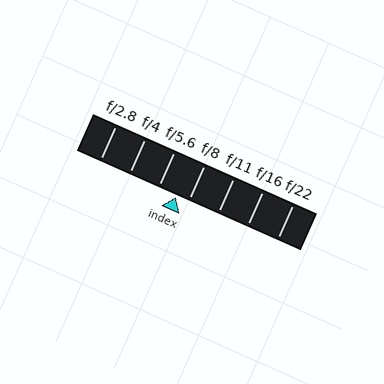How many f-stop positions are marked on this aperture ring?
There are 7 f-stop positions marked.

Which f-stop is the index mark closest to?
The index mark is closest to f/8.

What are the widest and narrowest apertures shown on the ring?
The widest aperture shown is f/2.8 and the narrowest is f/22.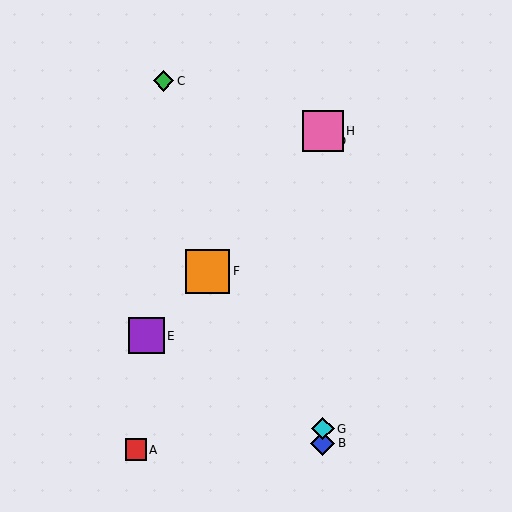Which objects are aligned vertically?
Objects B, D, G, H are aligned vertically.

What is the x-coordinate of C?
Object C is at x≈163.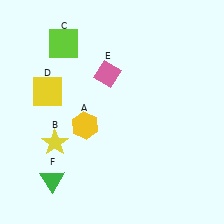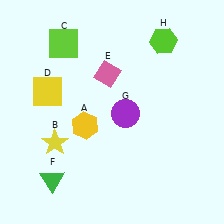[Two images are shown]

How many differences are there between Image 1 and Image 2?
There are 2 differences between the two images.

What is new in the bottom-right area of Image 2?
A purple circle (G) was added in the bottom-right area of Image 2.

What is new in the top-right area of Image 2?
A lime hexagon (H) was added in the top-right area of Image 2.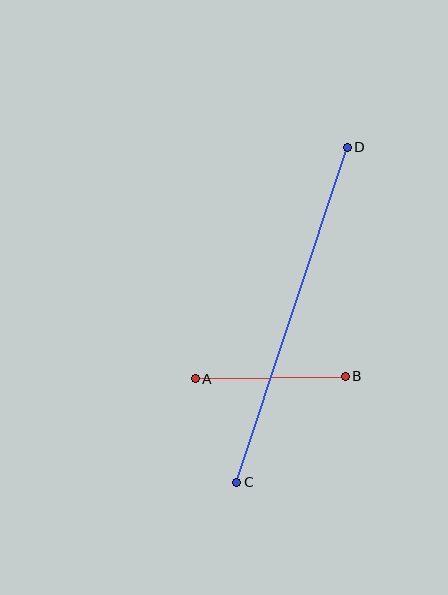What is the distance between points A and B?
The distance is approximately 150 pixels.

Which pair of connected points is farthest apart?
Points C and D are farthest apart.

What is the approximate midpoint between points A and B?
The midpoint is at approximately (270, 378) pixels.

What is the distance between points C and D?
The distance is approximately 353 pixels.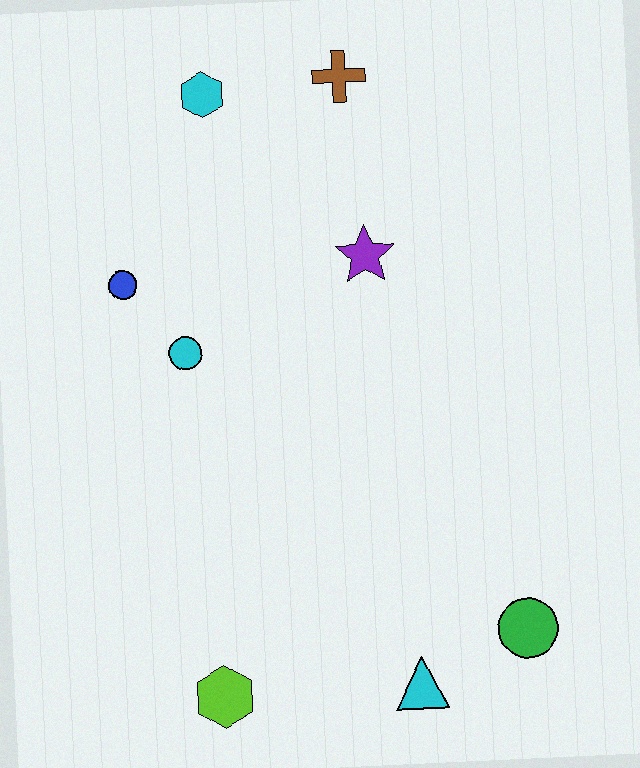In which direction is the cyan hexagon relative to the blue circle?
The cyan hexagon is above the blue circle.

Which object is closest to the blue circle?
The cyan circle is closest to the blue circle.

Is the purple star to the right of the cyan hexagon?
Yes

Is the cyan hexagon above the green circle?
Yes